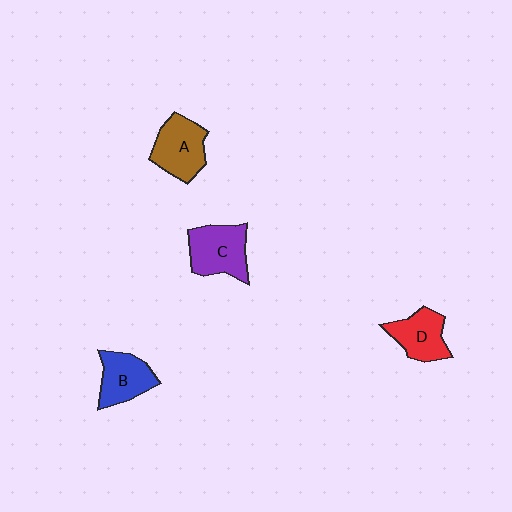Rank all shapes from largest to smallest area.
From largest to smallest: C (purple), A (brown), B (blue), D (red).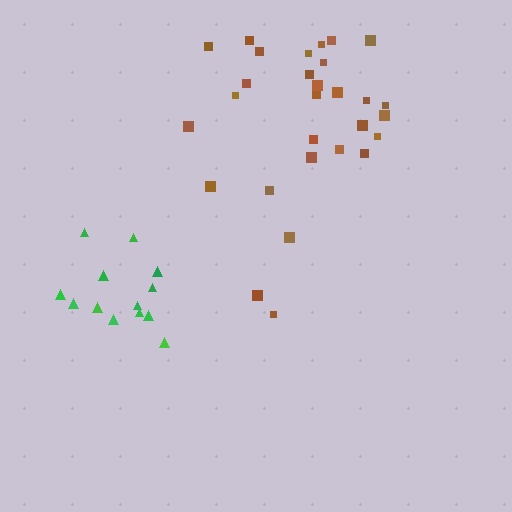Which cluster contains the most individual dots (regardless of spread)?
Brown (29).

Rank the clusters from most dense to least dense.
green, brown.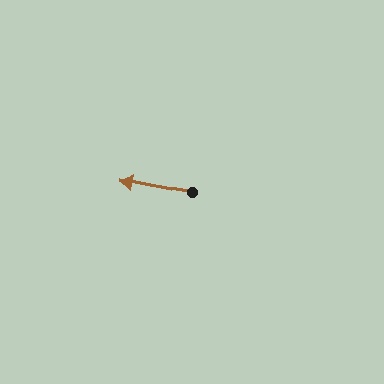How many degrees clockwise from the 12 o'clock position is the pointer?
Approximately 281 degrees.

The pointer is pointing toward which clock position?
Roughly 9 o'clock.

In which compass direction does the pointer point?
West.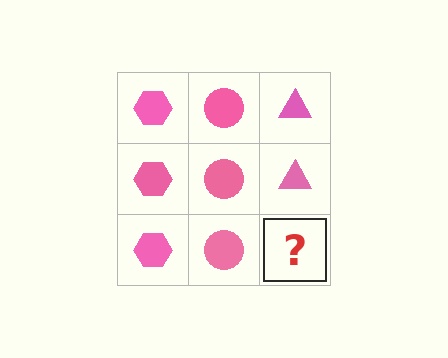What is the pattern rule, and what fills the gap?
The rule is that each column has a consistent shape. The gap should be filled with a pink triangle.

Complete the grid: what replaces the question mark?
The question mark should be replaced with a pink triangle.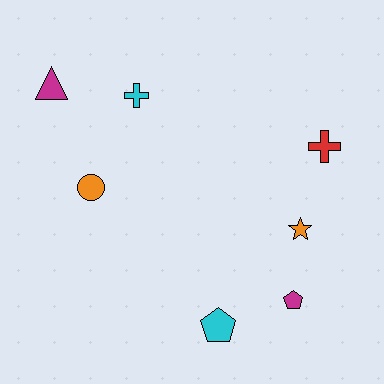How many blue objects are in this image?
There are no blue objects.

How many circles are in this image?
There is 1 circle.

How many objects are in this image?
There are 7 objects.